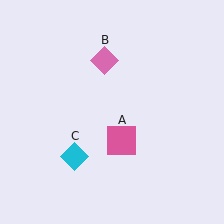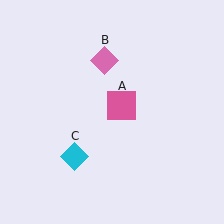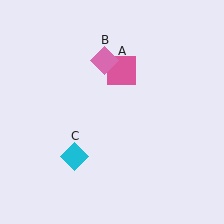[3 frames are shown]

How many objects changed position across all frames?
1 object changed position: pink square (object A).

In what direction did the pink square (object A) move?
The pink square (object A) moved up.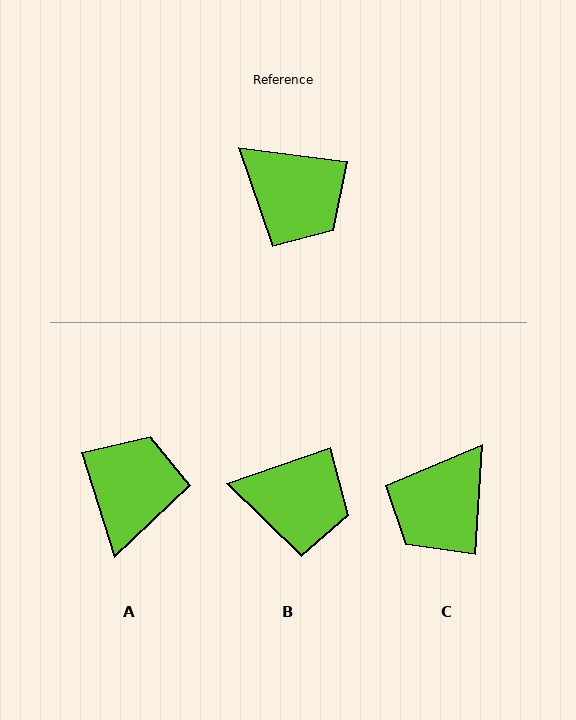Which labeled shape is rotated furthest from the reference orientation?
A, about 114 degrees away.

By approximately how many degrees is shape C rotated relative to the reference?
Approximately 86 degrees clockwise.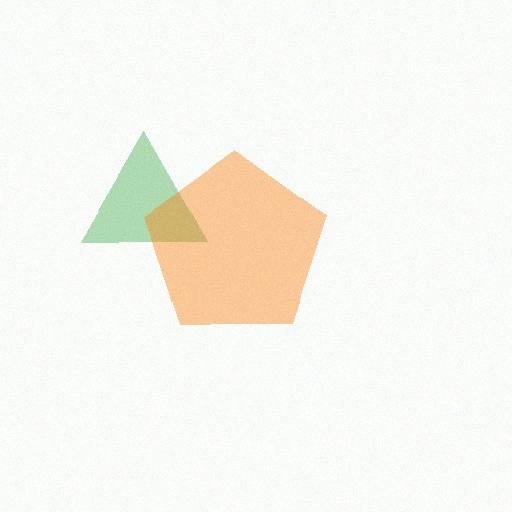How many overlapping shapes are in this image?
There are 2 overlapping shapes in the image.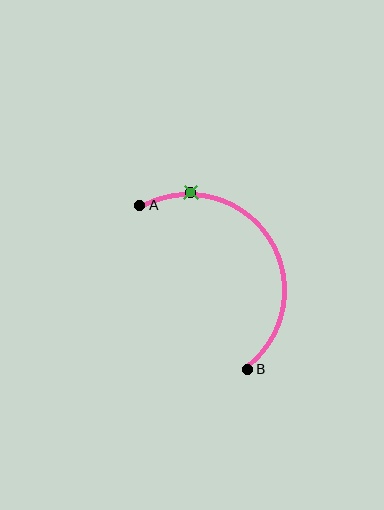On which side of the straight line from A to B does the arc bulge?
The arc bulges to the right of the straight line connecting A and B.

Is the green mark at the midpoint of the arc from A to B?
No. The green mark lies on the arc but is closer to endpoint A. The arc midpoint would be at the point on the curve equidistant along the arc from both A and B.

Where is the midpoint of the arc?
The arc midpoint is the point on the curve farthest from the straight line joining A and B. It sits to the right of that line.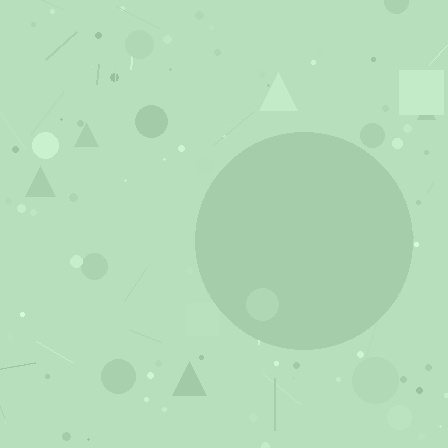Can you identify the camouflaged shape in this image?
The camouflaged shape is a circle.